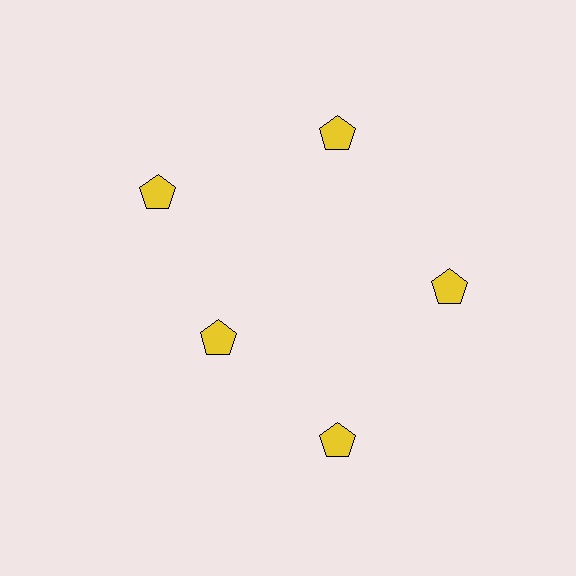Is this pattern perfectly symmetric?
No. The 5 yellow pentagons are arranged in a ring, but one element near the 8 o'clock position is pulled inward toward the center, breaking the 5-fold rotational symmetry.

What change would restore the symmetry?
The symmetry would be restored by moving it outward, back onto the ring so that all 5 pentagons sit at equal angles and equal distance from the center.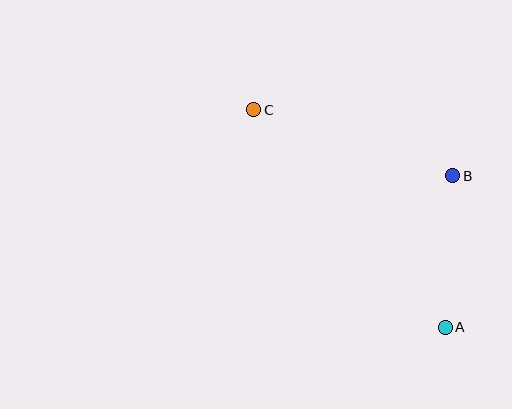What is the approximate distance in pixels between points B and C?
The distance between B and C is approximately 210 pixels.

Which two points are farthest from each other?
Points A and C are farthest from each other.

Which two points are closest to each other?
Points A and B are closest to each other.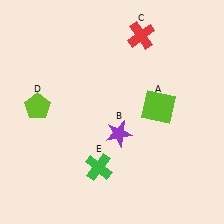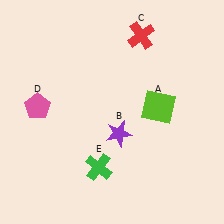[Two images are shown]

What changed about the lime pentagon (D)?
In Image 1, D is lime. In Image 2, it changed to pink.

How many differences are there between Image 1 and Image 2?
There is 1 difference between the two images.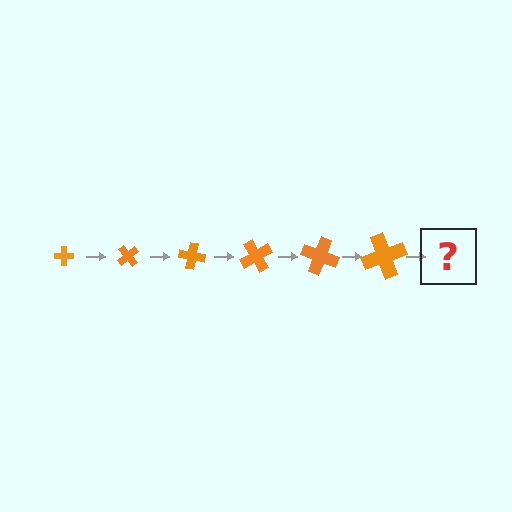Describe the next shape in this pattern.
It should be a cross, larger than the previous one and rotated 300 degrees from the start.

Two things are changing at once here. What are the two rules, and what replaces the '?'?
The two rules are that the cross grows larger each step and it rotates 50 degrees each step. The '?' should be a cross, larger than the previous one and rotated 300 degrees from the start.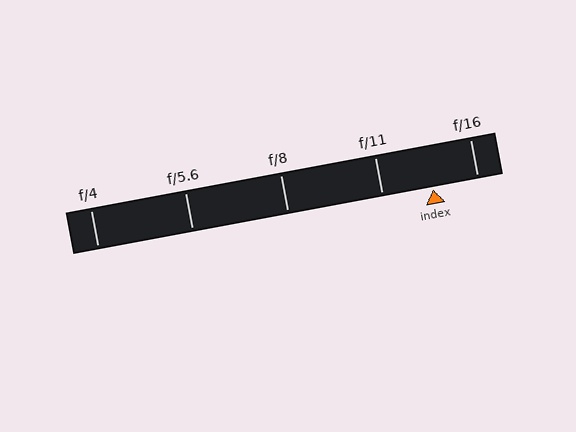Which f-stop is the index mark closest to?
The index mark is closest to f/16.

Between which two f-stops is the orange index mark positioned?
The index mark is between f/11 and f/16.